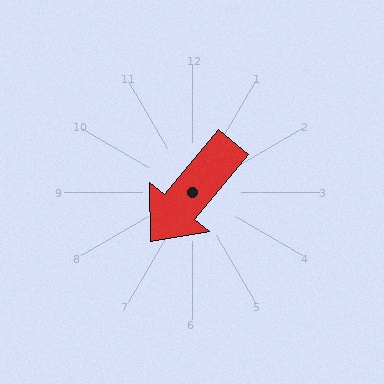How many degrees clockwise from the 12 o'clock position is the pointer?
Approximately 220 degrees.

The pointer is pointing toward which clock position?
Roughly 7 o'clock.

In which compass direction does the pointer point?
Southwest.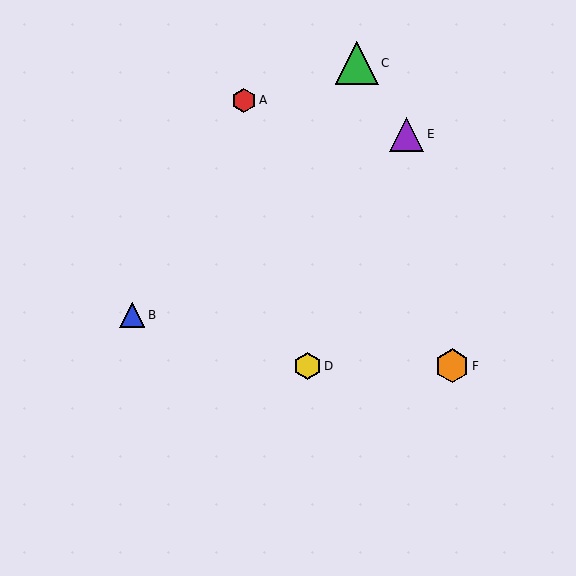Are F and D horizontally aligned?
Yes, both are at y≈366.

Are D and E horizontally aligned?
No, D is at y≈366 and E is at y≈134.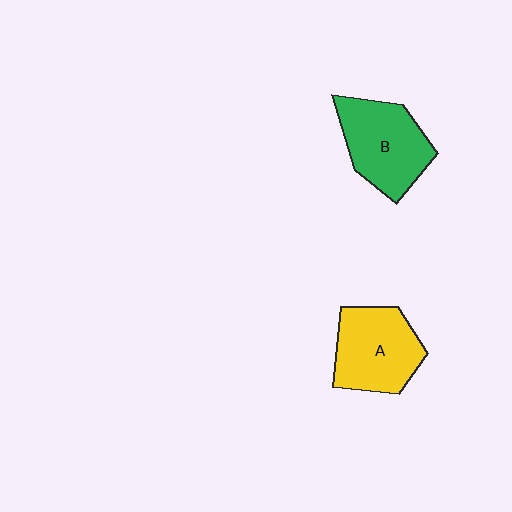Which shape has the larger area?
Shape B (green).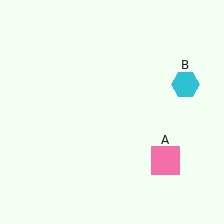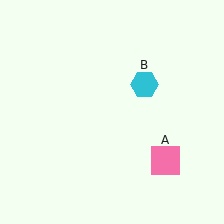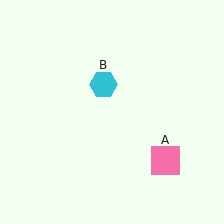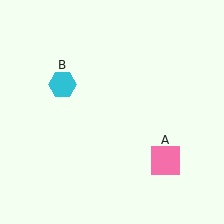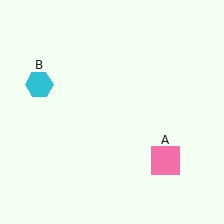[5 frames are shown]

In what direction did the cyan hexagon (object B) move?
The cyan hexagon (object B) moved left.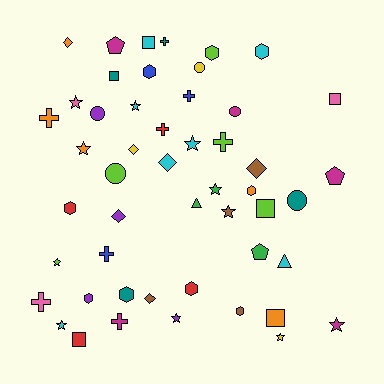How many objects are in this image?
There are 50 objects.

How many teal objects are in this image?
There are 4 teal objects.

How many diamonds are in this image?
There are 6 diamonds.